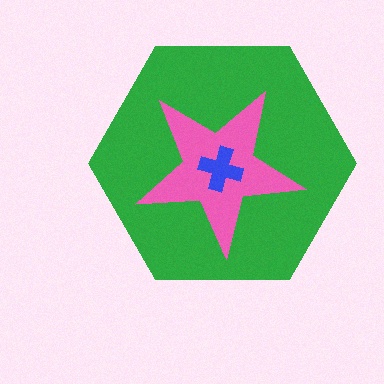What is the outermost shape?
The green hexagon.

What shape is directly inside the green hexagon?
The pink star.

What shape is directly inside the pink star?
The blue cross.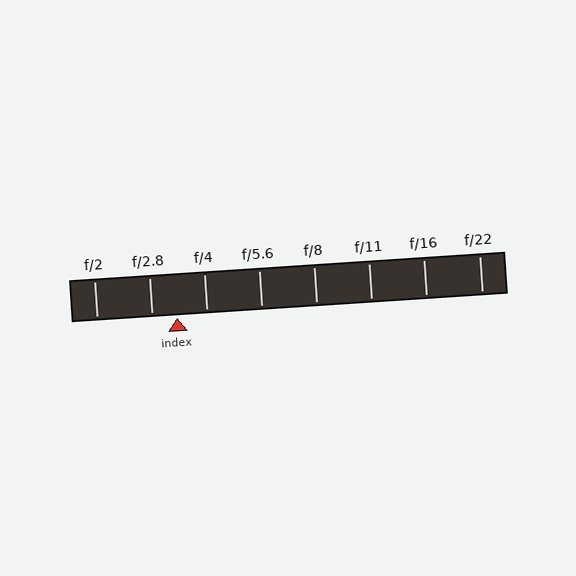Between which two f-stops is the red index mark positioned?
The index mark is between f/2.8 and f/4.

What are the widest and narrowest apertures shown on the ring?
The widest aperture shown is f/2 and the narrowest is f/22.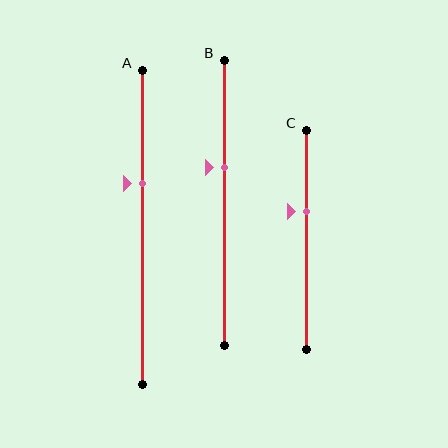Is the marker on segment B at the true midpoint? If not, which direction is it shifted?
No, the marker on segment B is shifted upward by about 12% of the segment length.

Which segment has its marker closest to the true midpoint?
Segment B has its marker closest to the true midpoint.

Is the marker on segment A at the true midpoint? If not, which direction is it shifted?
No, the marker on segment A is shifted upward by about 14% of the segment length.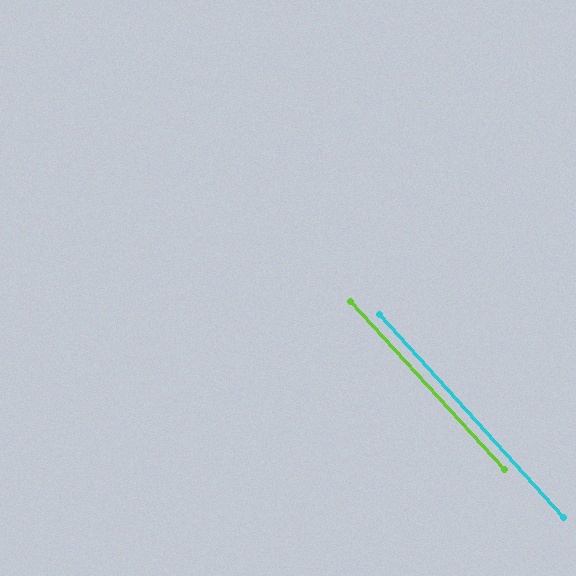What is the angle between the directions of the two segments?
Approximately 0 degrees.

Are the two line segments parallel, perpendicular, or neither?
Parallel — their directions differ by only 0.5°.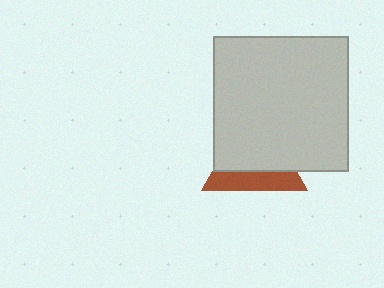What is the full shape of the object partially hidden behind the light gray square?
The partially hidden object is a brown triangle.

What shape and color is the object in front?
The object in front is a light gray square.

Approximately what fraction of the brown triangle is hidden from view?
Roughly 62% of the brown triangle is hidden behind the light gray square.